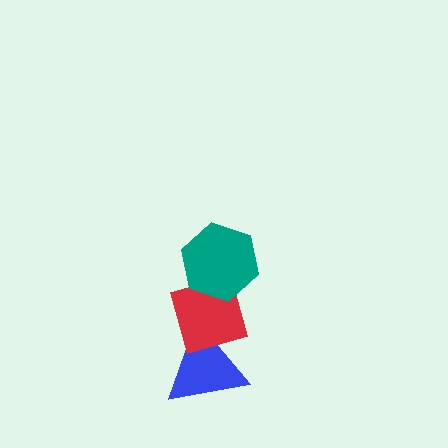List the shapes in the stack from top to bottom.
From top to bottom: the teal hexagon, the red diamond, the blue triangle.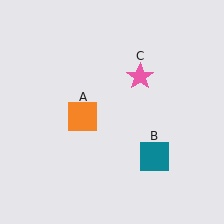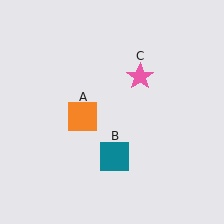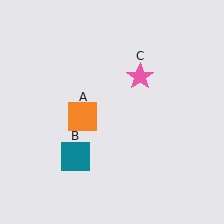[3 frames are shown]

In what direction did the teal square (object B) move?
The teal square (object B) moved left.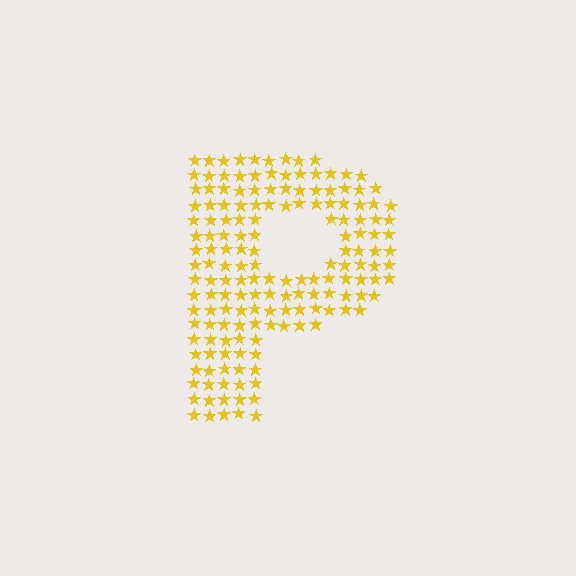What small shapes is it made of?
It is made of small stars.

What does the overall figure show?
The overall figure shows the letter P.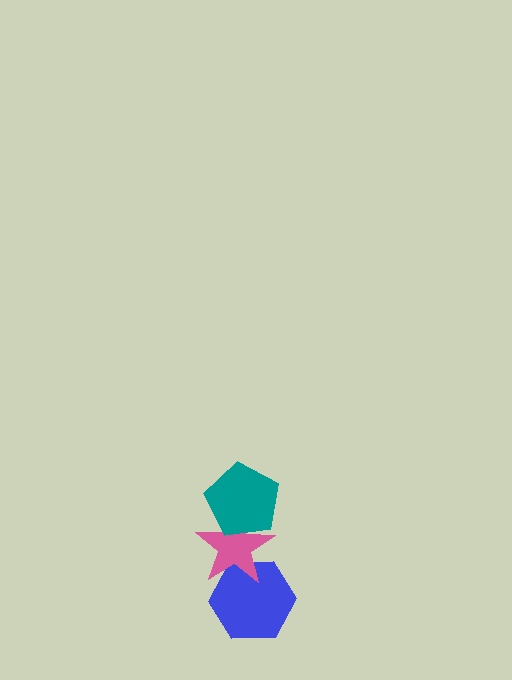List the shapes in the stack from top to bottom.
From top to bottom: the teal pentagon, the pink star, the blue hexagon.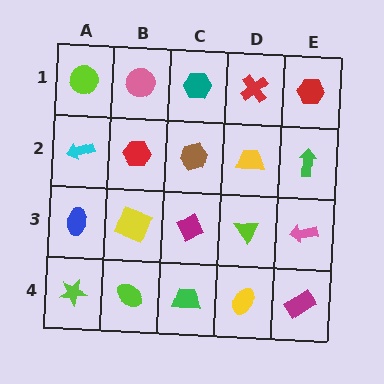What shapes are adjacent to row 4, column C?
A magenta diamond (row 3, column C), a lime ellipse (row 4, column B), a yellow ellipse (row 4, column D).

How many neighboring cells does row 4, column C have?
3.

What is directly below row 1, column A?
A cyan arrow.